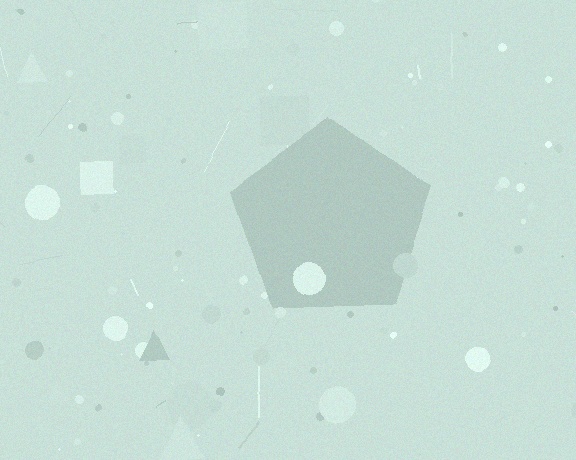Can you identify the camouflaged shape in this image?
The camouflaged shape is a pentagon.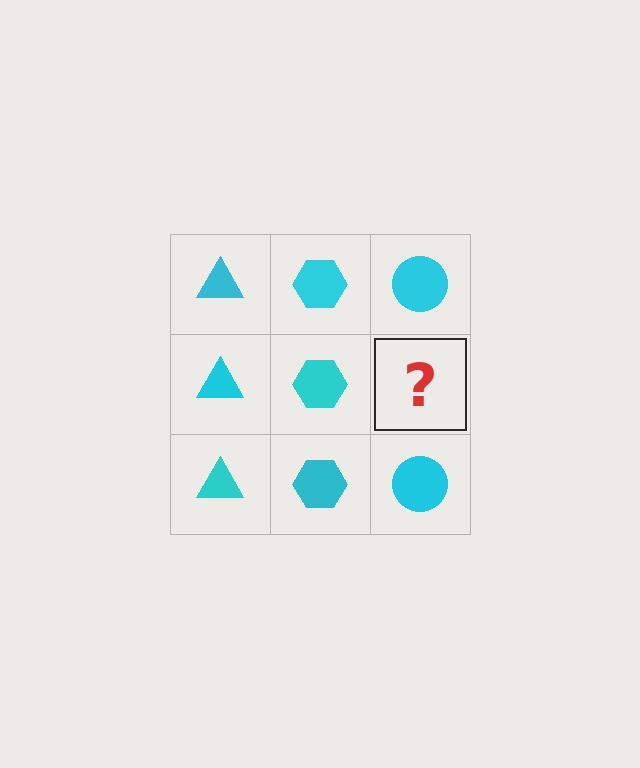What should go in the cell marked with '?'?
The missing cell should contain a cyan circle.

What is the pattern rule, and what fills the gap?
The rule is that each column has a consistent shape. The gap should be filled with a cyan circle.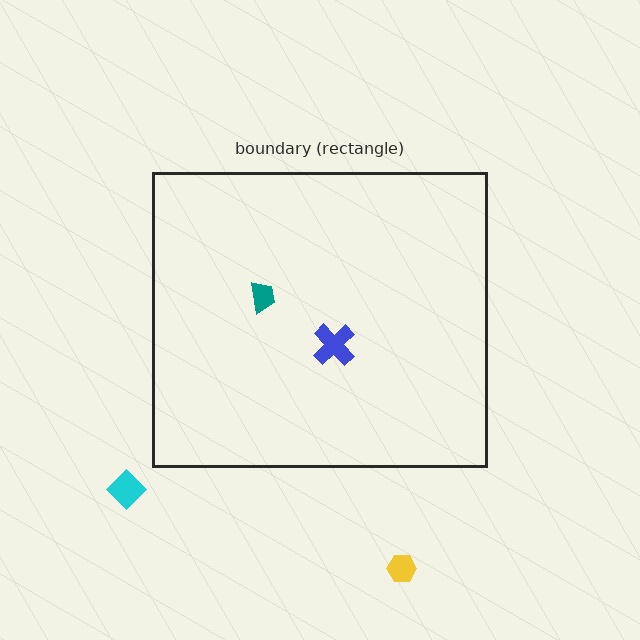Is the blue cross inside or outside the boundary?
Inside.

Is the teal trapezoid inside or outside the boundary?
Inside.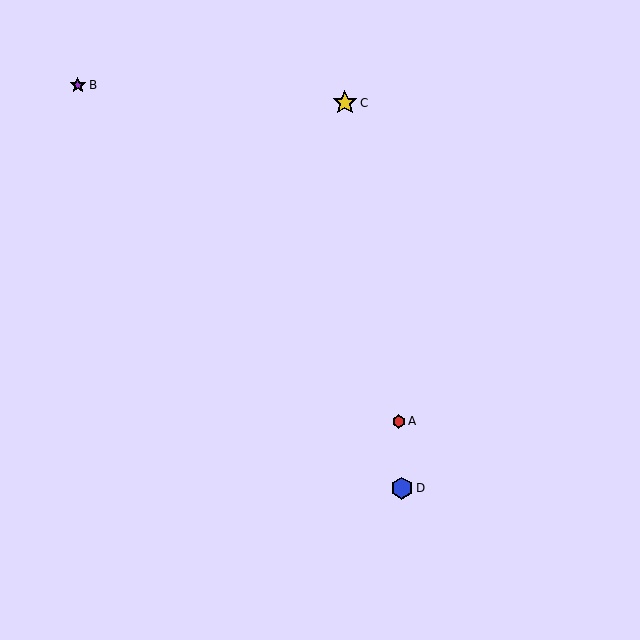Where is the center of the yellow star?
The center of the yellow star is at (345, 103).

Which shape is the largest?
The yellow star (labeled C) is the largest.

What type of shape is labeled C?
Shape C is a yellow star.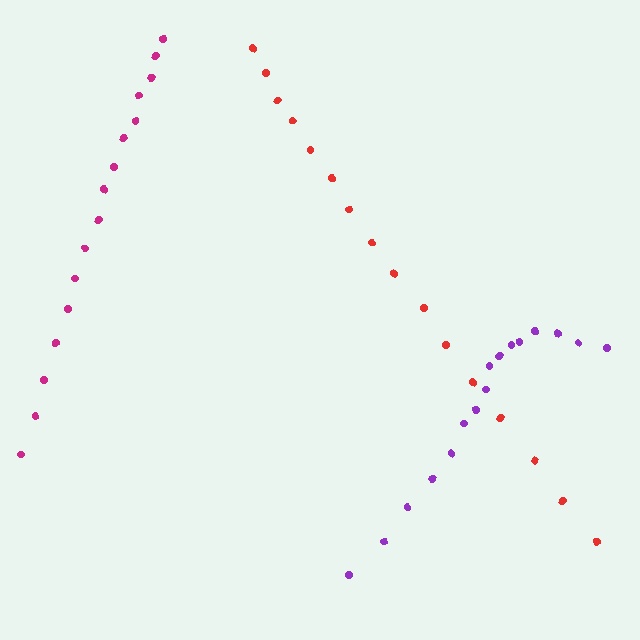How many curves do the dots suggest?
There are 3 distinct paths.